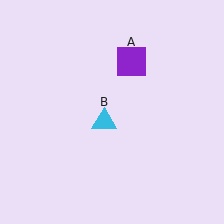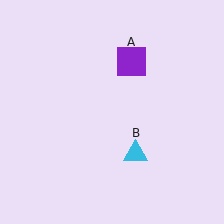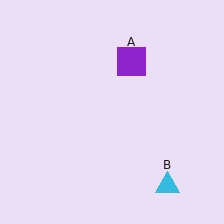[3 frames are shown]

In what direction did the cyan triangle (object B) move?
The cyan triangle (object B) moved down and to the right.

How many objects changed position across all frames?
1 object changed position: cyan triangle (object B).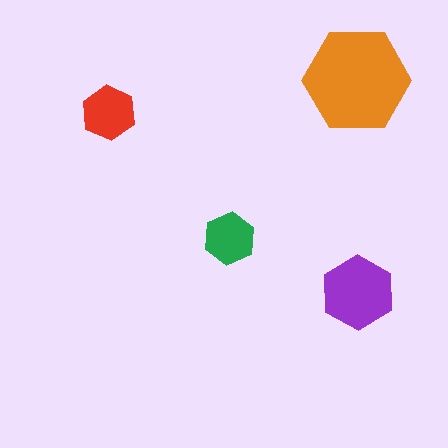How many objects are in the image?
There are 4 objects in the image.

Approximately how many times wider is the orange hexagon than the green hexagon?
About 2 times wider.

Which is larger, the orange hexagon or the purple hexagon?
The orange one.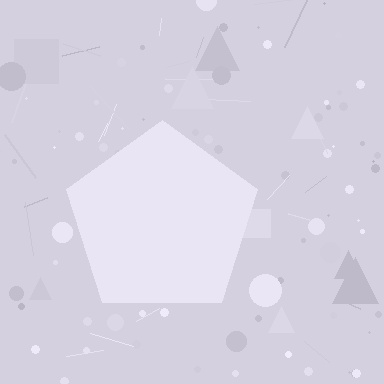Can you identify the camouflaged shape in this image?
The camouflaged shape is a pentagon.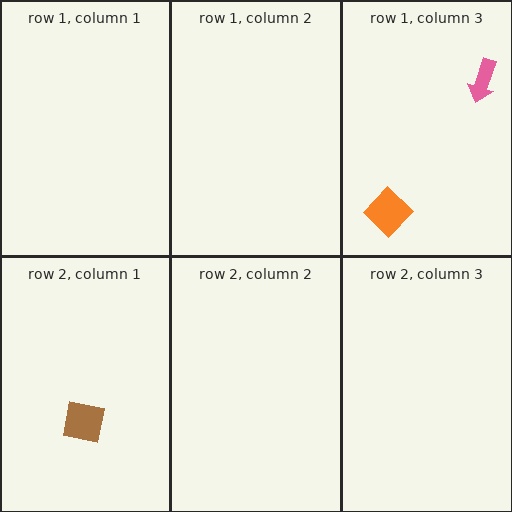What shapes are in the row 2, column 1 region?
The brown square.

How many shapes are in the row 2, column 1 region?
1.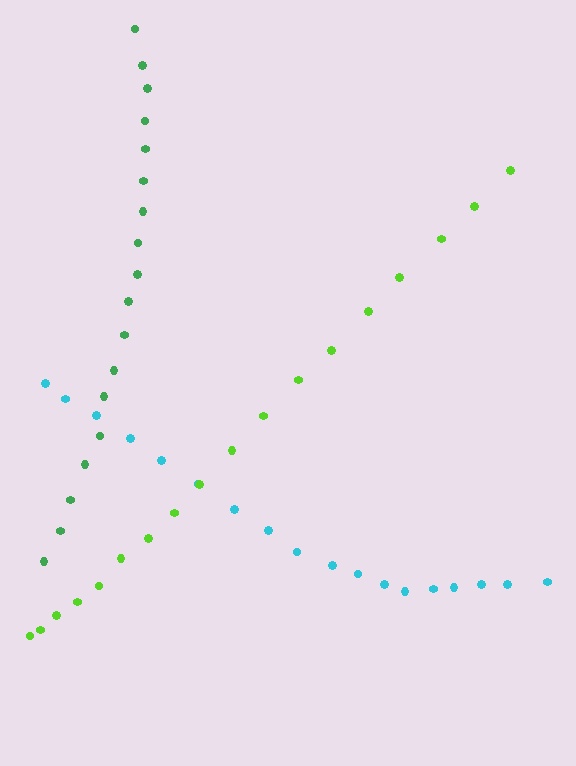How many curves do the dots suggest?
There are 3 distinct paths.